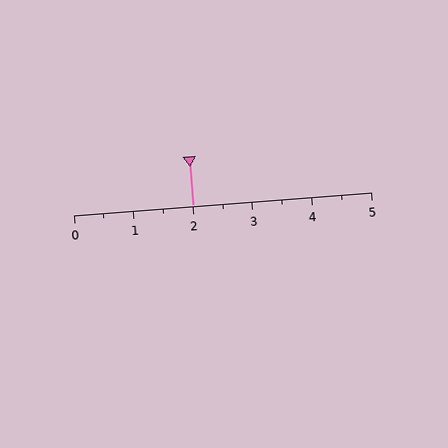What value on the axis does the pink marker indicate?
The marker indicates approximately 2.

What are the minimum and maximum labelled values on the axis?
The axis runs from 0 to 5.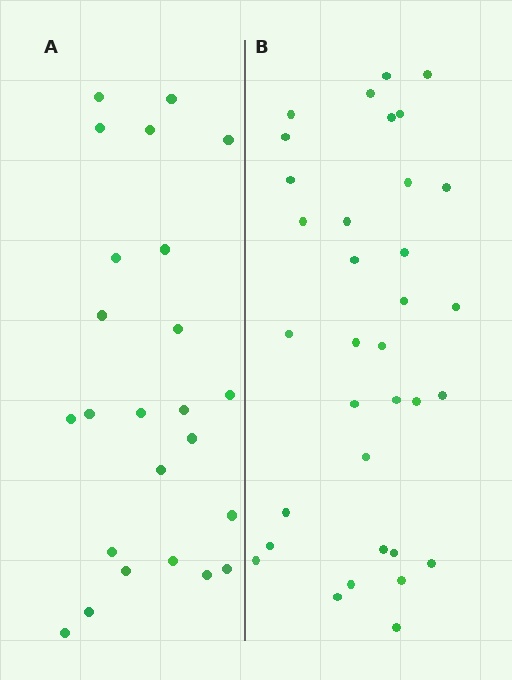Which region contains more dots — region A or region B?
Region B (the right region) has more dots.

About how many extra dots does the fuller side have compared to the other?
Region B has roughly 10 or so more dots than region A.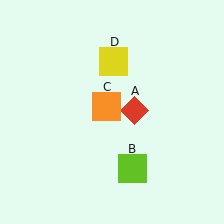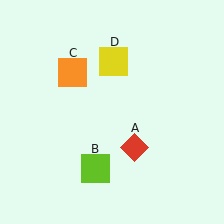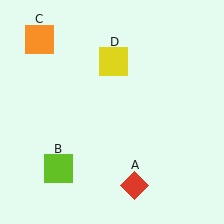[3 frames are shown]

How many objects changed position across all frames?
3 objects changed position: red diamond (object A), lime square (object B), orange square (object C).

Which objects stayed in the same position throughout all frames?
Yellow square (object D) remained stationary.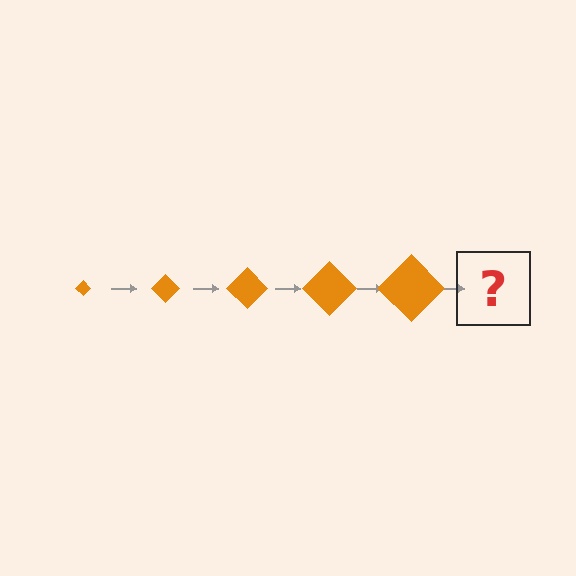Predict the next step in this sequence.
The next step is an orange diamond, larger than the previous one.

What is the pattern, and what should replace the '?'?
The pattern is that the diamond gets progressively larger each step. The '?' should be an orange diamond, larger than the previous one.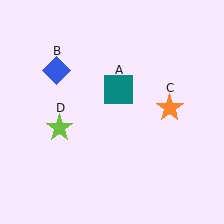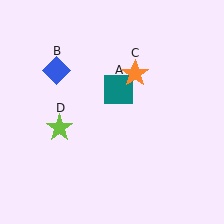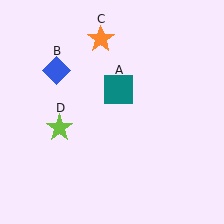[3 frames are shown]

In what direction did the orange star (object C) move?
The orange star (object C) moved up and to the left.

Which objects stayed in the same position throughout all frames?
Teal square (object A) and blue diamond (object B) and lime star (object D) remained stationary.